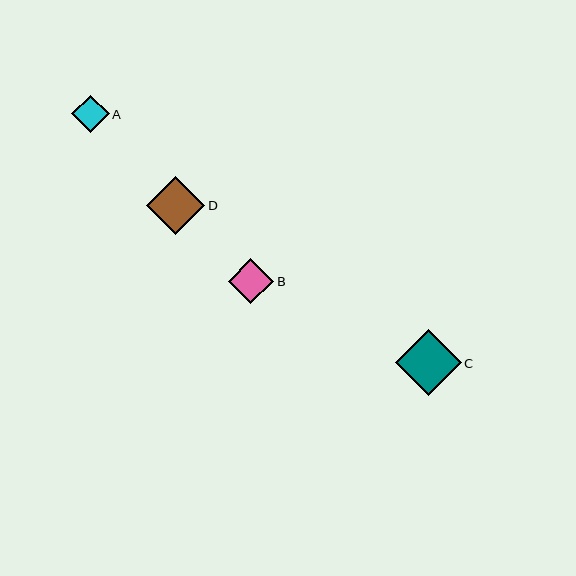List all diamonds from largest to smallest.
From largest to smallest: C, D, B, A.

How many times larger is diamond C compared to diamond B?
Diamond C is approximately 1.5 times the size of diamond B.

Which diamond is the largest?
Diamond C is the largest with a size of approximately 66 pixels.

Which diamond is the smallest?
Diamond A is the smallest with a size of approximately 38 pixels.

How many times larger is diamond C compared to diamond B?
Diamond C is approximately 1.5 times the size of diamond B.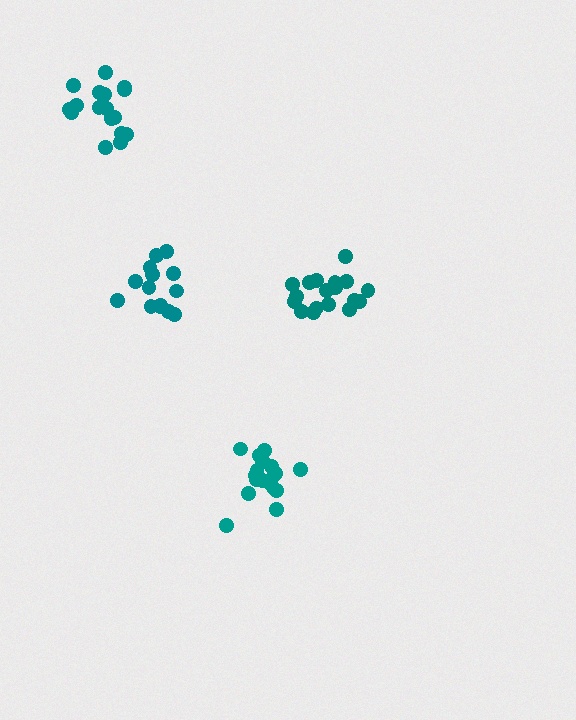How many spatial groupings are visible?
There are 4 spatial groupings.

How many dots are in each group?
Group 1: 18 dots, Group 2: 14 dots, Group 3: 18 dots, Group 4: 17 dots (67 total).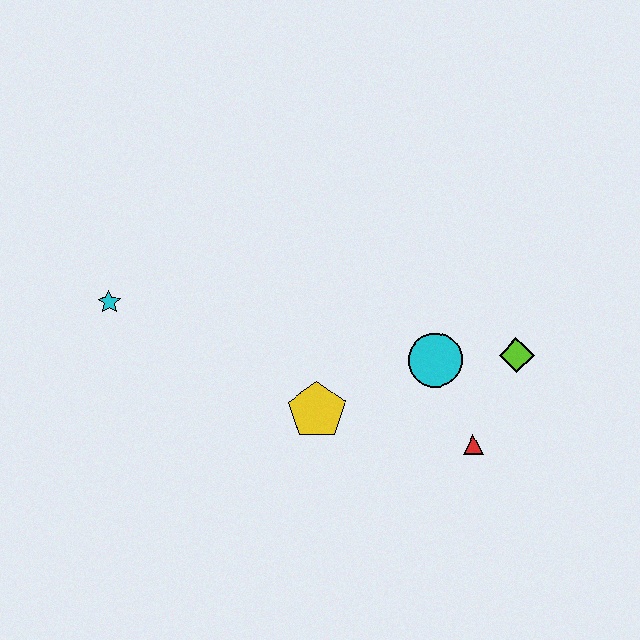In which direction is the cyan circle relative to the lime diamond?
The cyan circle is to the left of the lime diamond.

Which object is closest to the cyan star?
The yellow pentagon is closest to the cyan star.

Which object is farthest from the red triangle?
The cyan star is farthest from the red triangle.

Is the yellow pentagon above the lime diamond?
No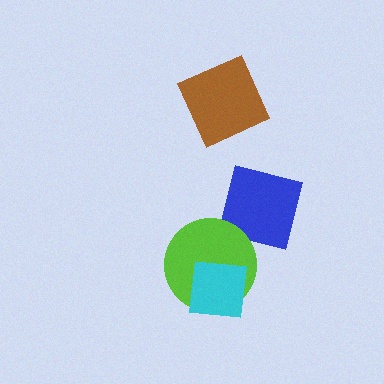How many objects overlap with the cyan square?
1 object overlaps with the cyan square.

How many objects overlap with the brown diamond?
0 objects overlap with the brown diamond.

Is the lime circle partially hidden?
Yes, it is partially covered by another shape.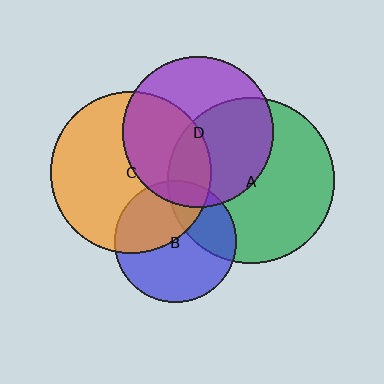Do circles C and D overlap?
Yes.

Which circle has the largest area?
Circle A (green).